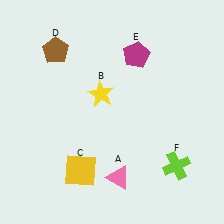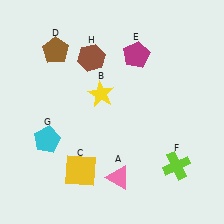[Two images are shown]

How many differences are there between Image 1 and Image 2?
There are 2 differences between the two images.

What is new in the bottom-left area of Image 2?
A cyan pentagon (G) was added in the bottom-left area of Image 2.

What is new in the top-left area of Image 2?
A brown hexagon (H) was added in the top-left area of Image 2.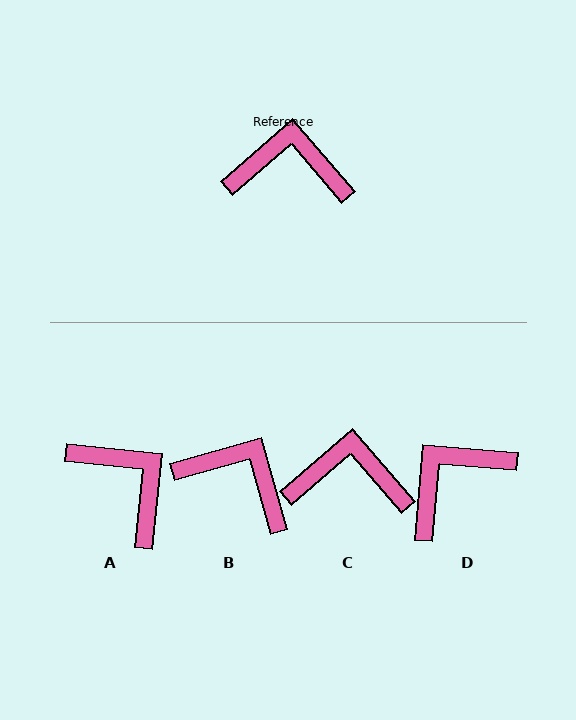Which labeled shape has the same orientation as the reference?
C.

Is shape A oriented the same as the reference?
No, it is off by about 47 degrees.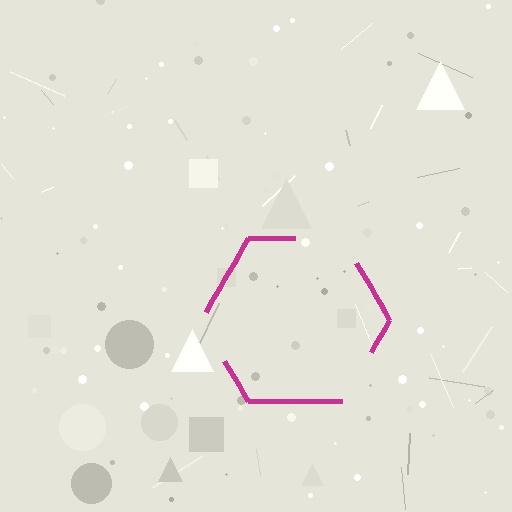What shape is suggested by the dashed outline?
The dashed outline suggests a hexagon.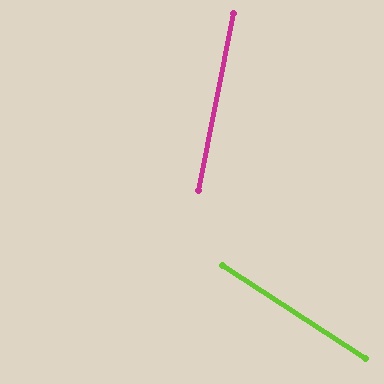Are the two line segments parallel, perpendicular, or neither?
Neither parallel nor perpendicular — they differ by about 68°.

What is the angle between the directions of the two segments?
Approximately 68 degrees.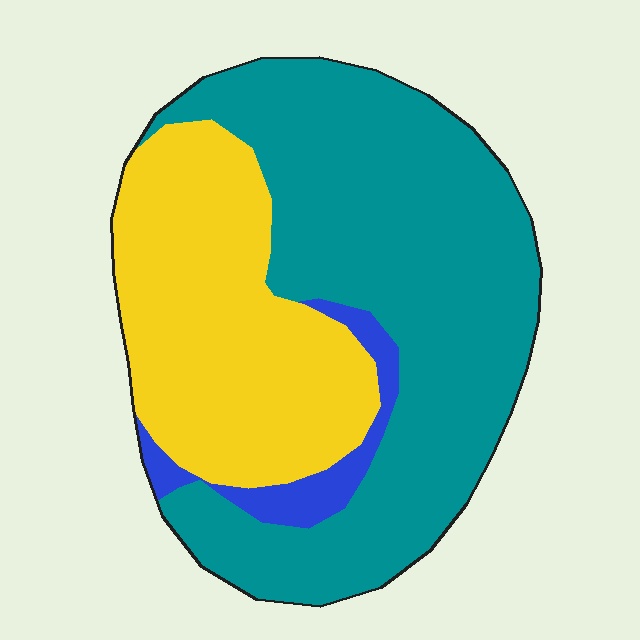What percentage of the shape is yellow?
Yellow takes up about one third (1/3) of the shape.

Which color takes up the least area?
Blue, at roughly 5%.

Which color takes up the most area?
Teal, at roughly 60%.